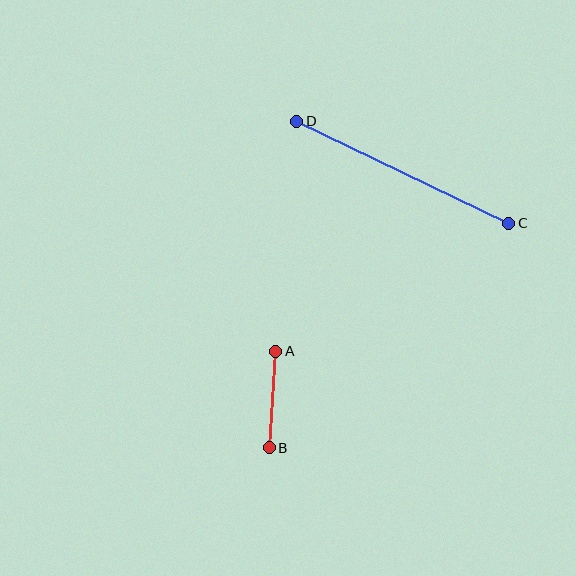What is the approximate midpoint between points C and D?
The midpoint is at approximately (403, 172) pixels.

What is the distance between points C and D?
The distance is approximately 235 pixels.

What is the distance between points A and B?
The distance is approximately 96 pixels.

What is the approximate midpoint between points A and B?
The midpoint is at approximately (272, 399) pixels.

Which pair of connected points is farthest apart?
Points C and D are farthest apart.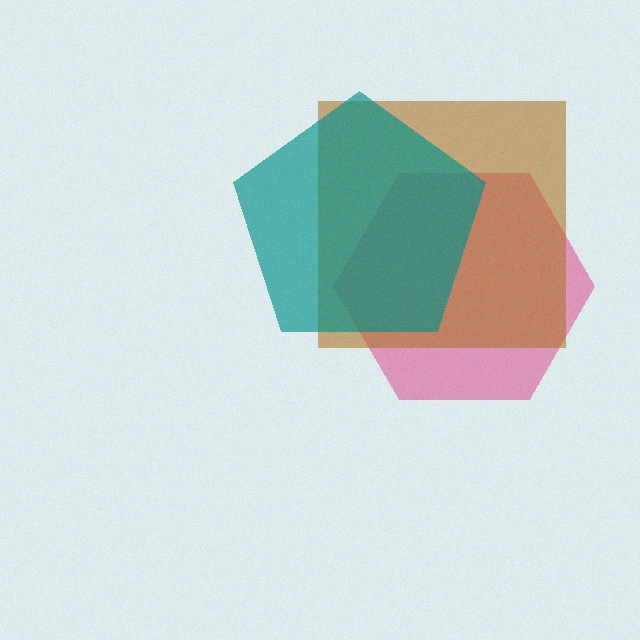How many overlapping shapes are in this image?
There are 3 overlapping shapes in the image.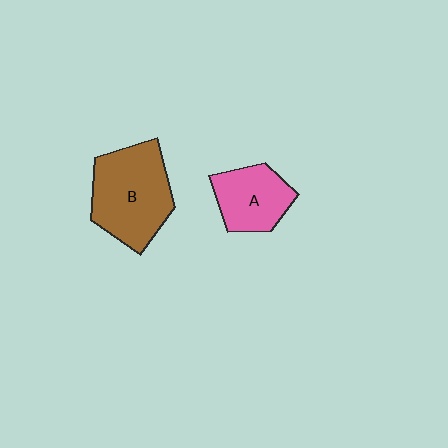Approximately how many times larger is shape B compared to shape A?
Approximately 1.6 times.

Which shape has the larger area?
Shape B (brown).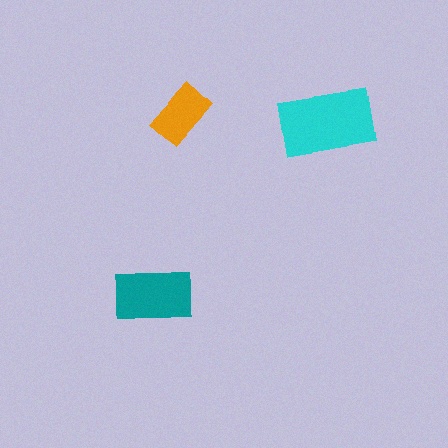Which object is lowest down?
The teal rectangle is bottommost.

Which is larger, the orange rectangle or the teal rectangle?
The teal one.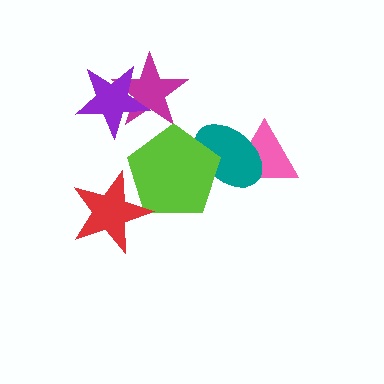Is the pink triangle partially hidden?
Yes, it is partially covered by another shape.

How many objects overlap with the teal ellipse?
2 objects overlap with the teal ellipse.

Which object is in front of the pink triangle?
The teal ellipse is in front of the pink triangle.